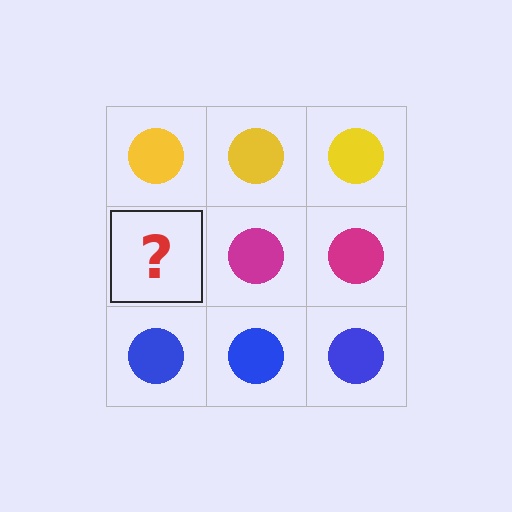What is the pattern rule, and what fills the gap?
The rule is that each row has a consistent color. The gap should be filled with a magenta circle.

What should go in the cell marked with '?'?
The missing cell should contain a magenta circle.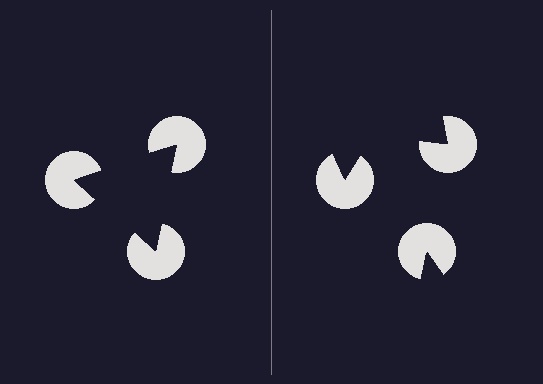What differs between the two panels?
The pac-man discs are positioned identically on both sides; only the wedge orientations differ. On the left they align to a triangle; on the right they are misaligned.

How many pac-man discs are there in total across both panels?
6 — 3 on each side.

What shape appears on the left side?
An illusory triangle.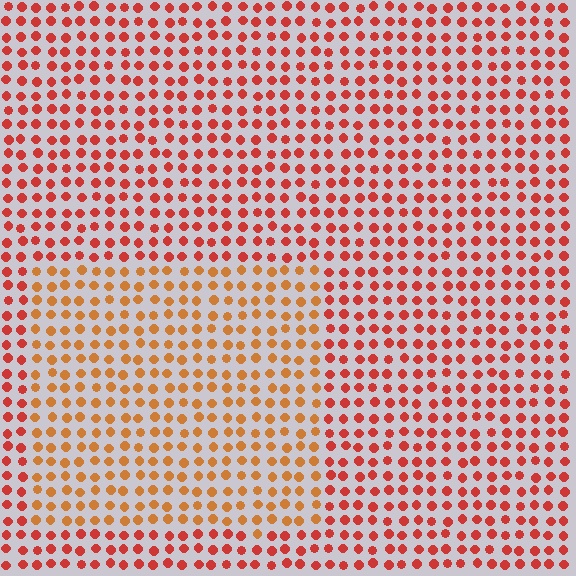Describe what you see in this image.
The image is filled with small red elements in a uniform arrangement. A rectangle-shaped region is visible where the elements are tinted to a slightly different hue, forming a subtle color boundary.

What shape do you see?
I see a rectangle.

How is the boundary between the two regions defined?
The boundary is defined purely by a slight shift in hue (about 28 degrees). Spacing, size, and orientation are identical on both sides.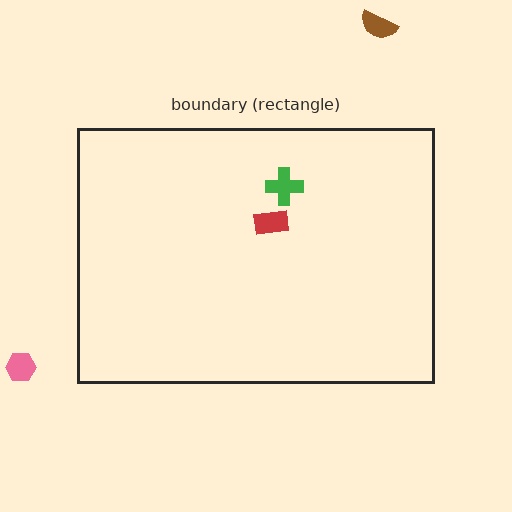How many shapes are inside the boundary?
2 inside, 2 outside.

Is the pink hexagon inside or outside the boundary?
Outside.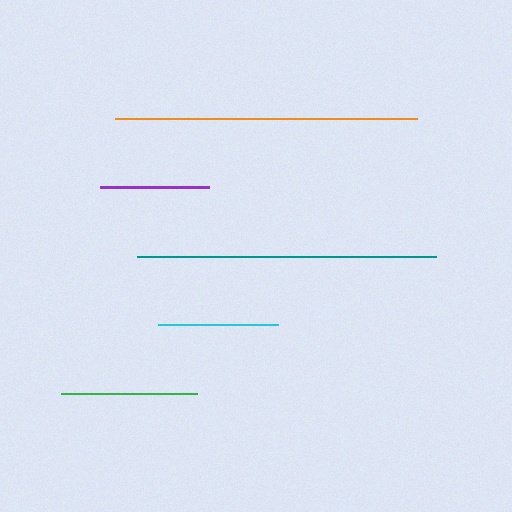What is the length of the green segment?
The green segment is approximately 136 pixels long.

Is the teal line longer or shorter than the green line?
The teal line is longer than the green line.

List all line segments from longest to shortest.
From longest to shortest: orange, teal, green, cyan, purple.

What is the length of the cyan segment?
The cyan segment is approximately 119 pixels long.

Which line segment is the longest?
The orange line is the longest at approximately 302 pixels.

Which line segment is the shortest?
The purple line is the shortest at approximately 109 pixels.